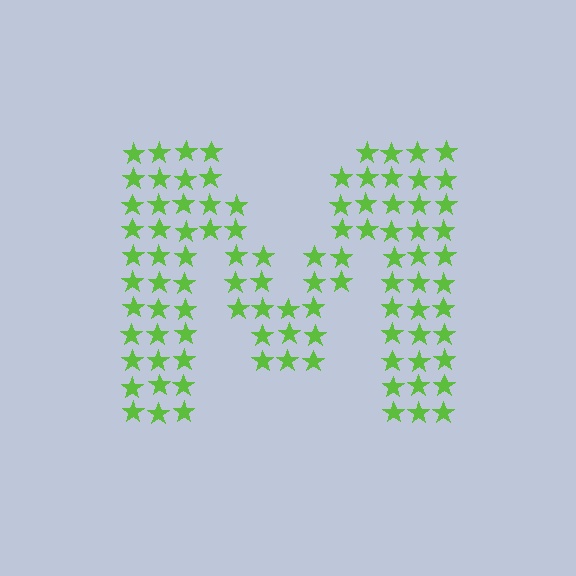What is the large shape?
The large shape is the letter M.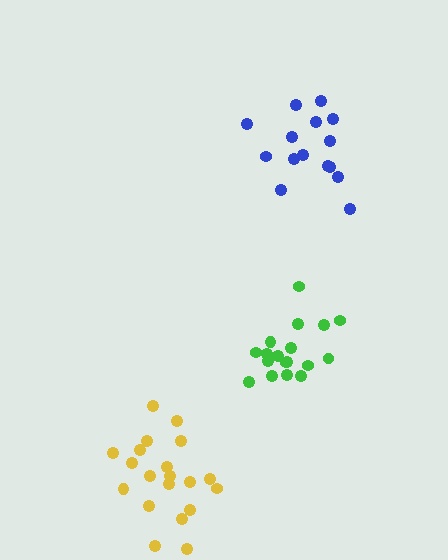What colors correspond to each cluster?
The clusters are colored: green, blue, yellow.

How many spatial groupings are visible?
There are 3 spatial groupings.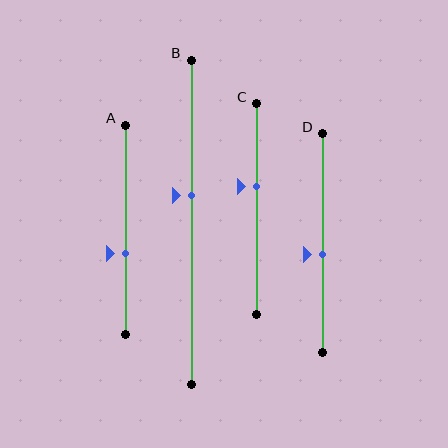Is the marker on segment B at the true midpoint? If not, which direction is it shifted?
No, the marker on segment B is shifted upward by about 8% of the segment length.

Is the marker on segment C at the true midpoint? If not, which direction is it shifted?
No, the marker on segment C is shifted upward by about 11% of the segment length.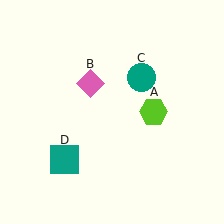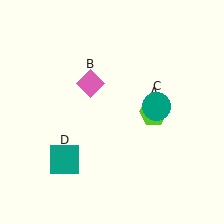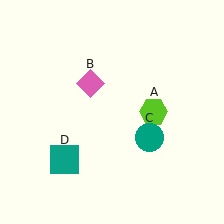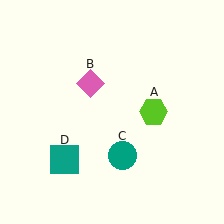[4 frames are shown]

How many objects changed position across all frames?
1 object changed position: teal circle (object C).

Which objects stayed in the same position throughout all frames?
Lime hexagon (object A) and pink diamond (object B) and teal square (object D) remained stationary.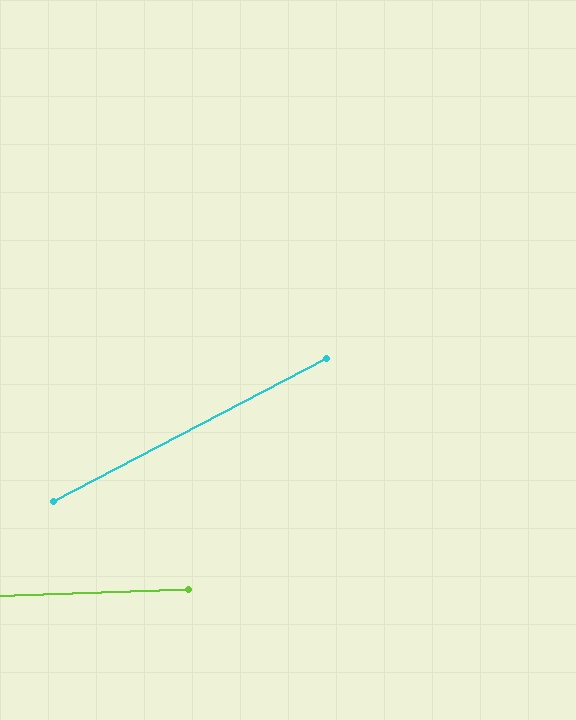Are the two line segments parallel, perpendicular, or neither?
Neither parallel nor perpendicular — they differ by about 26°.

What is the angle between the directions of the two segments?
Approximately 26 degrees.